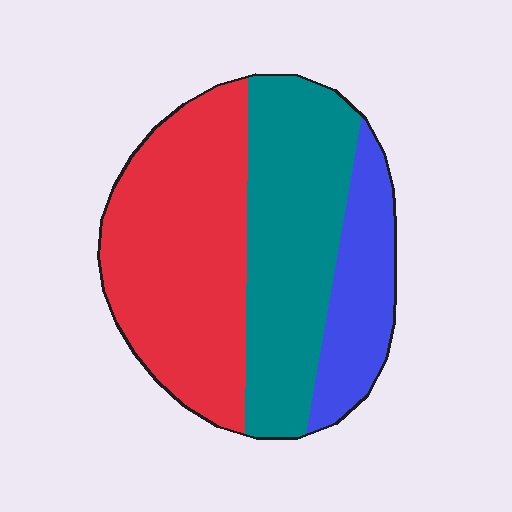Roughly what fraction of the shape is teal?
Teal covers roughly 35% of the shape.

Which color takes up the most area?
Red, at roughly 45%.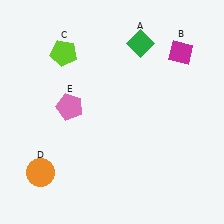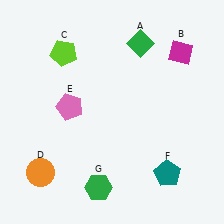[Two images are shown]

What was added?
A teal pentagon (F), a green hexagon (G) were added in Image 2.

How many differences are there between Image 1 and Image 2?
There are 2 differences between the two images.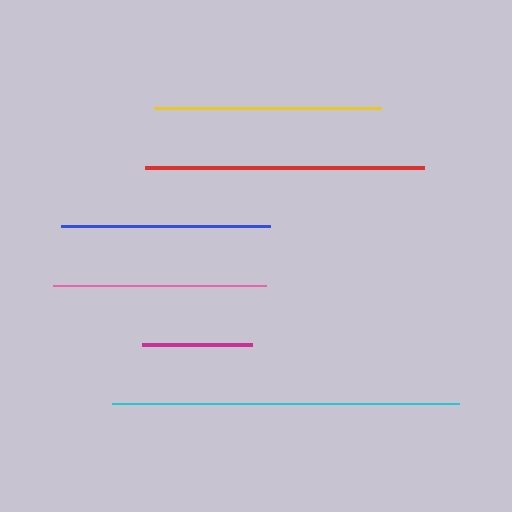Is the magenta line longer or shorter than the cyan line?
The cyan line is longer than the magenta line.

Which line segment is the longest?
The cyan line is the longest at approximately 347 pixels.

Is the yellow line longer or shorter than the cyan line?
The cyan line is longer than the yellow line.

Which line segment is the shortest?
The magenta line is the shortest at approximately 111 pixels.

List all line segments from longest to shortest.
From longest to shortest: cyan, red, yellow, pink, blue, magenta.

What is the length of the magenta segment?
The magenta segment is approximately 111 pixels long.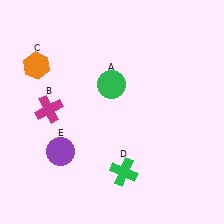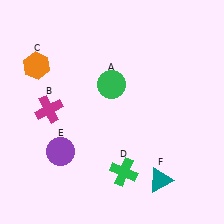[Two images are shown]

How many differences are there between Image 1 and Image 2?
There is 1 difference between the two images.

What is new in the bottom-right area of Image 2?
A teal triangle (F) was added in the bottom-right area of Image 2.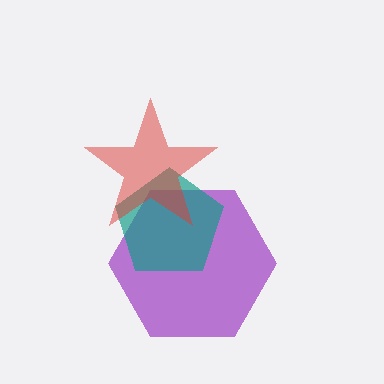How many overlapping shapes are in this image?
There are 3 overlapping shapes in the image.